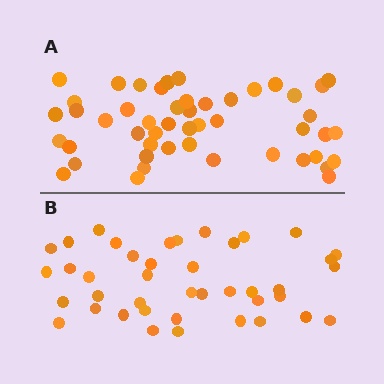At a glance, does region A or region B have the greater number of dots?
Region A (the top region) has more dots.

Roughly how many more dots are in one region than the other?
Region A has roughly 8 or so more dots than region B.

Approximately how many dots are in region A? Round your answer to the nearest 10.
About 50 dots. (The exact count is 49, which rounds to 50.)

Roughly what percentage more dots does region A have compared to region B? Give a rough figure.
About 20% more.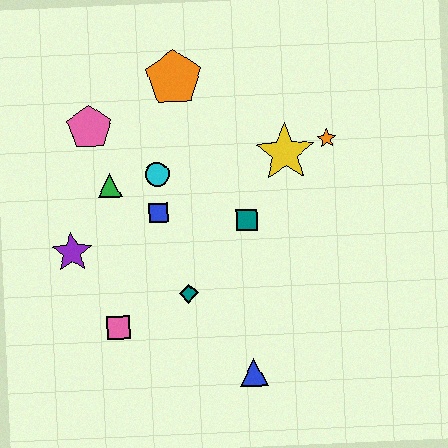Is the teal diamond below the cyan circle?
Yes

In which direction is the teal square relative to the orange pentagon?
The teal square is below the orange pentagon.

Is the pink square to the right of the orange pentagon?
No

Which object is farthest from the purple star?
The orange star is farthest from the purple star.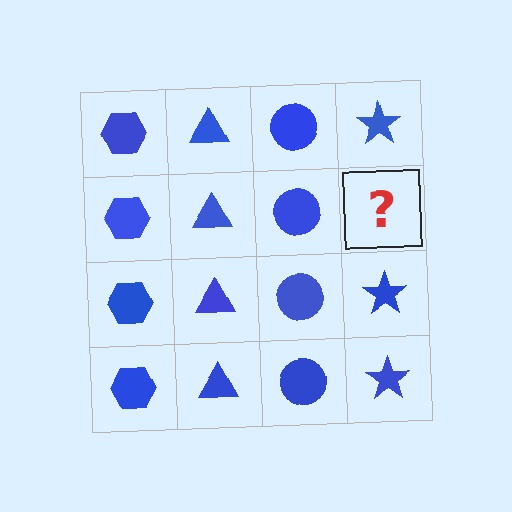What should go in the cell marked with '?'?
The missing cell should contain a blue star.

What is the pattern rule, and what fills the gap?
The rule is that each column has a consistent shape. The gap should be filled with a blue star.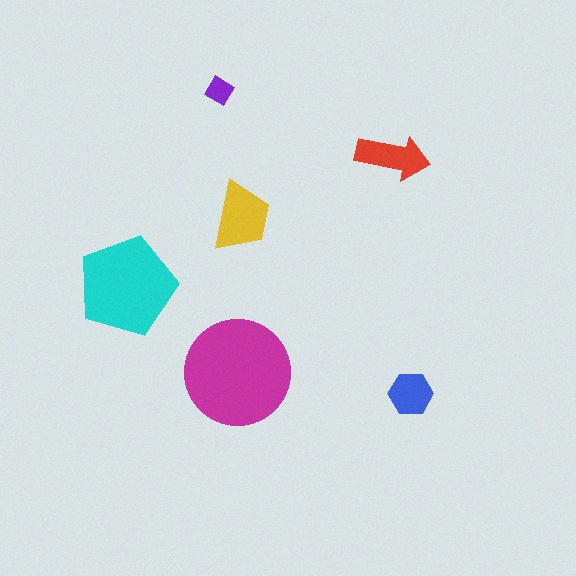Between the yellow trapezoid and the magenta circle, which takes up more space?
The magenta circle.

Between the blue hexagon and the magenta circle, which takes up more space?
The magenta circle.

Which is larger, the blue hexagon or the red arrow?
The red arrow.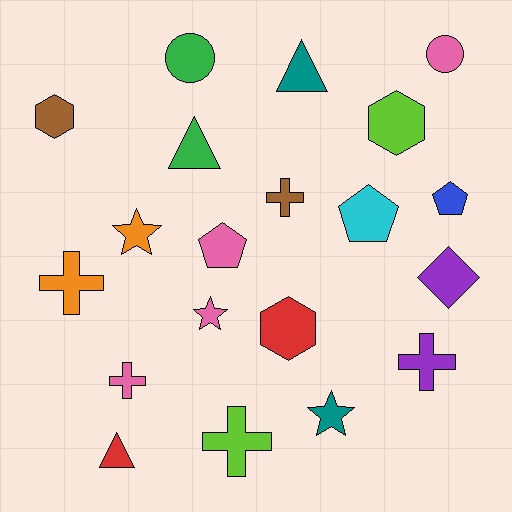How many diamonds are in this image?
There is 1 diamond.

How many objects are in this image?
There are 20 objects.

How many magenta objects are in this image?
There are no magenta objects.